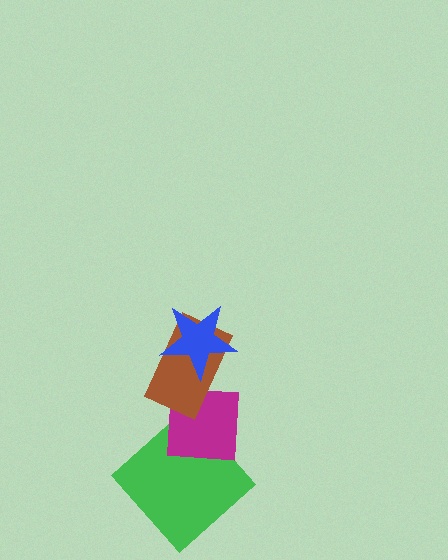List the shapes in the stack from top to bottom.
From top to bottom: the blue star, the brown rectangle, the magenta square, the green diamond.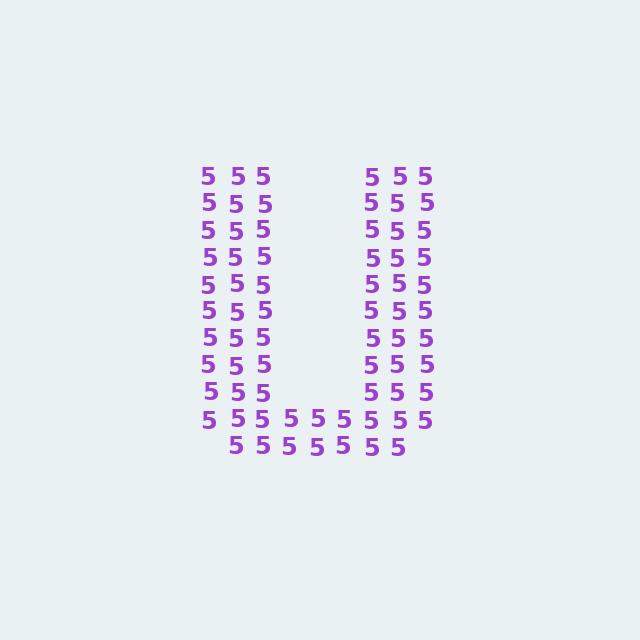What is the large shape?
The large shape is the letter U.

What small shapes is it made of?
It is made of small digit 5's.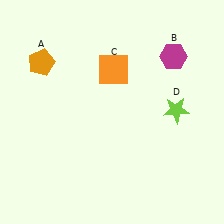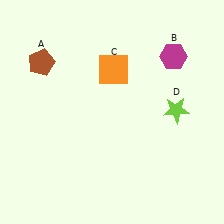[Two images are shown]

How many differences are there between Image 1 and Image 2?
There is 1 difference between the two images.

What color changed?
The pentagon (A) changed from orange in Image 1 to brown in Image 2.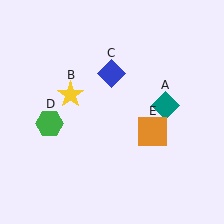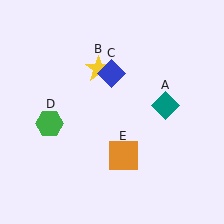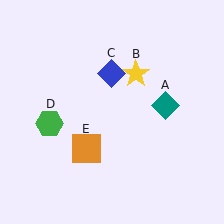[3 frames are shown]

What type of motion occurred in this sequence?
The yellow star (object B), orange square (object E) rotated clockwise around the center of the scene.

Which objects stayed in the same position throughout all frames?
Teal diamond (object A) and blue diamond (object C) and green hexagon (object D) remained stationary.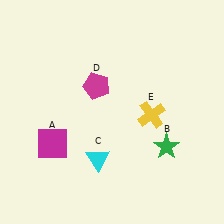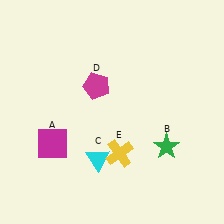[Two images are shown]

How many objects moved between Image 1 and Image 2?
1 object moved between the two images.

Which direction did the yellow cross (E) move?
The yellow cross (E) moved down.